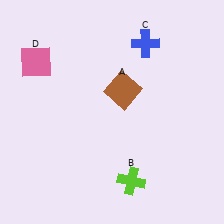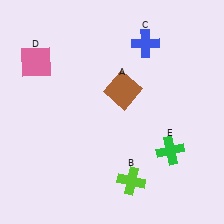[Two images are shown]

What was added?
A green cross (E) was added in Image 2.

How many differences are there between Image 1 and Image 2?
There is 1 difference between the two images.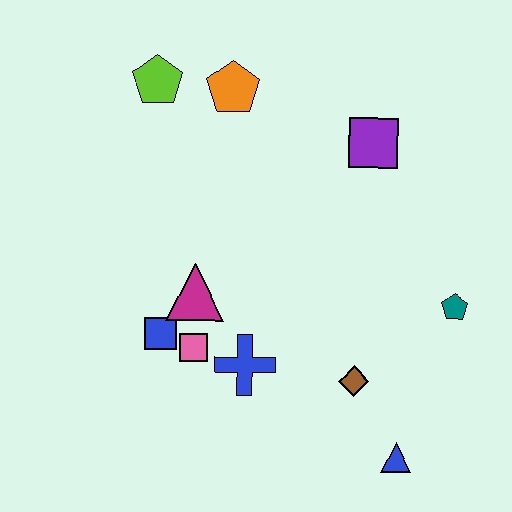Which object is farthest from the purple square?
The blue triangle is farthest from the purple square.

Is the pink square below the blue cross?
No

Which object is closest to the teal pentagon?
The brown diamond is closest to the teal pentagon.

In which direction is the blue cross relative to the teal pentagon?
The blue cross is to the left of the teal pentagon.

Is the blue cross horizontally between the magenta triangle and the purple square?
Yes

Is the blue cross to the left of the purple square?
Yes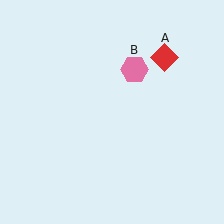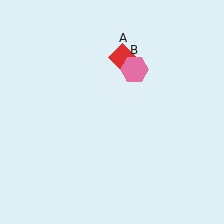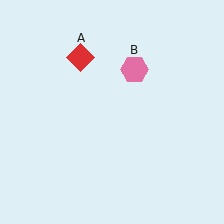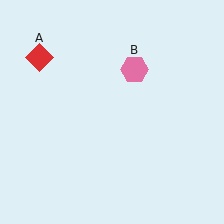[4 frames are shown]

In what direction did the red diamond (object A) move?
The red diamond (object A) moved left.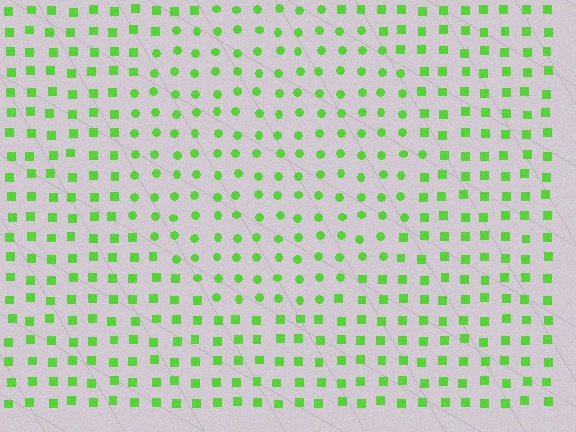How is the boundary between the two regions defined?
The boundary is defined by a change in element shape: circles inside vs. squares outside. All elements share the same color and spacing.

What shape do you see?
I see a circle.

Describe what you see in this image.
The image is filled with small lime elements arranged in a uniform grid. A circle-shaped region contains circles, while the surrounding area contains squares. The boundary is defined purely by the change in element shape.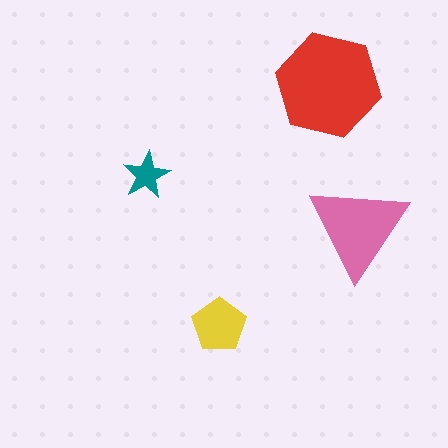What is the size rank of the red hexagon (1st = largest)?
1st.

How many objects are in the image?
There are 4 objects in the image.